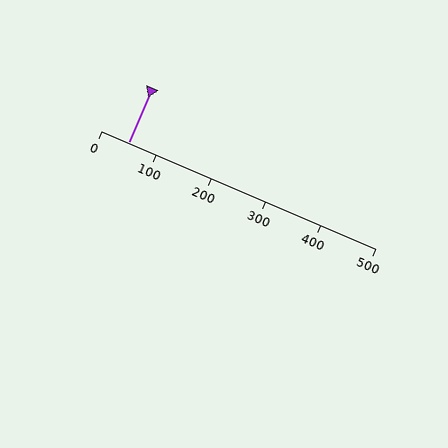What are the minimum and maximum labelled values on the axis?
The axis runs from 0 to 500.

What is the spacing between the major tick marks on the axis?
The major ticks are spaced 100 apart.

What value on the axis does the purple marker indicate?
The marker indicates approximately 50.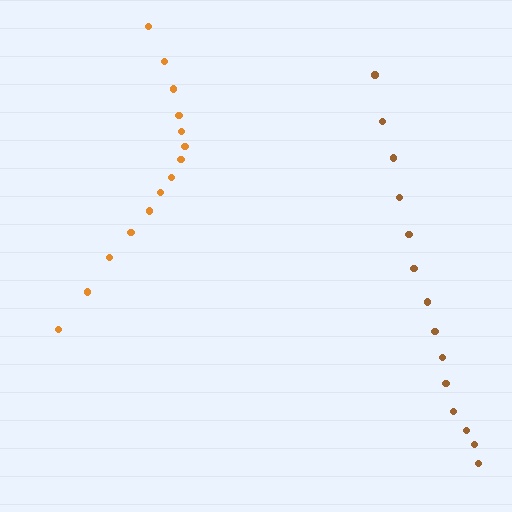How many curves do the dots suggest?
There are 2 distinct paths.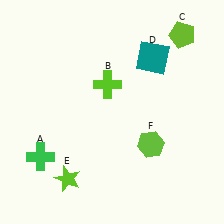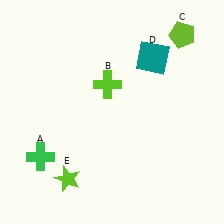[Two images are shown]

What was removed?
The lime hexagon (F) was removed in Image 2.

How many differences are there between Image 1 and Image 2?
There is 1 difference between the two images.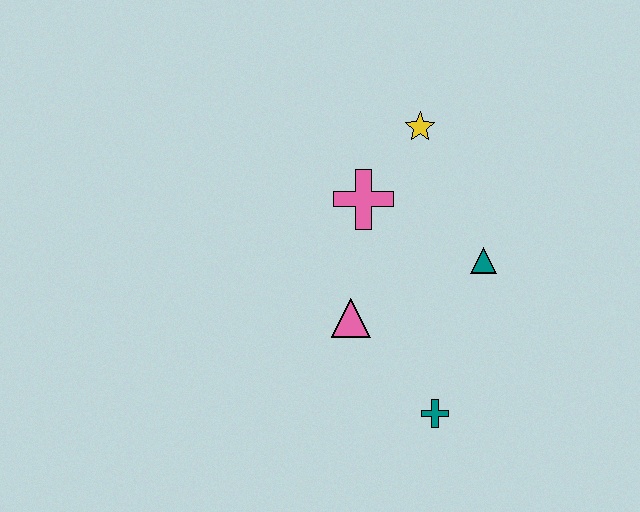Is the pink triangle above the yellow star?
No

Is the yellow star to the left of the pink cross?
No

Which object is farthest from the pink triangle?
The yellow star is farthest from the pink triangle.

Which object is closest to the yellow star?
The pink cross is closest to the yellow star.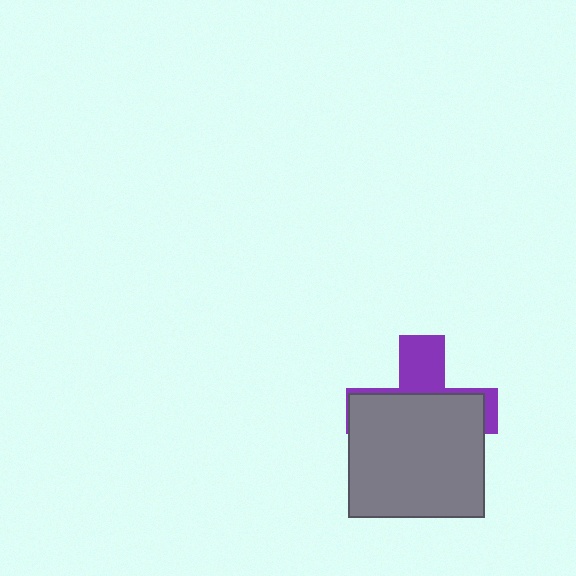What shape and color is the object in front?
The object in front is a gray rectangle.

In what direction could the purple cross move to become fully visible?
The purple cross could move up. That would shift it out from behind the gray rectangle entirely.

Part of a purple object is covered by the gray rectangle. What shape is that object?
It is a cross.